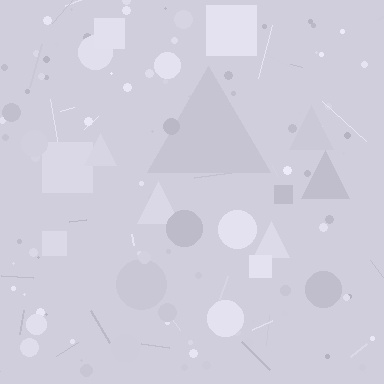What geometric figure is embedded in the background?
A triangle is embedded in the background.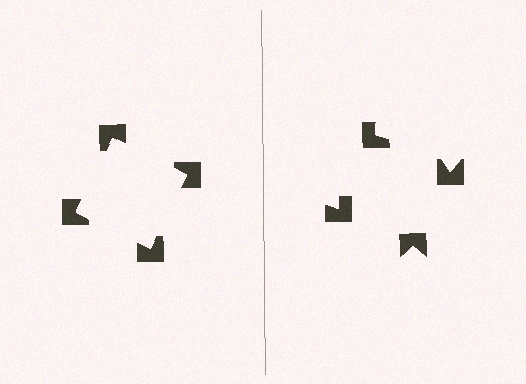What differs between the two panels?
The notched squares are positioned identically on both sides; only the wedge orientations differ. On the left they align to a square; on the right they are misaligned.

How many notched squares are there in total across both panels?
8 — 4 on each side.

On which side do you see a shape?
An illusory square appears on the left side. On the right side the wedge cuts are rotated, so no coherent shape forms.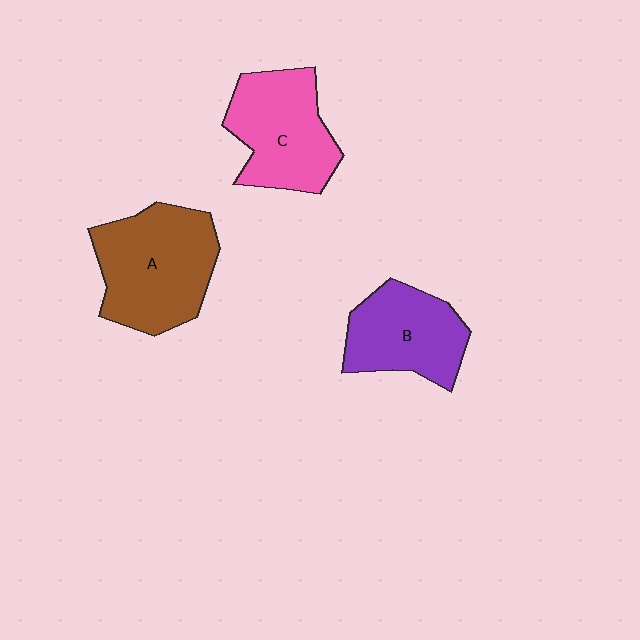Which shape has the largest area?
Shape A (brown).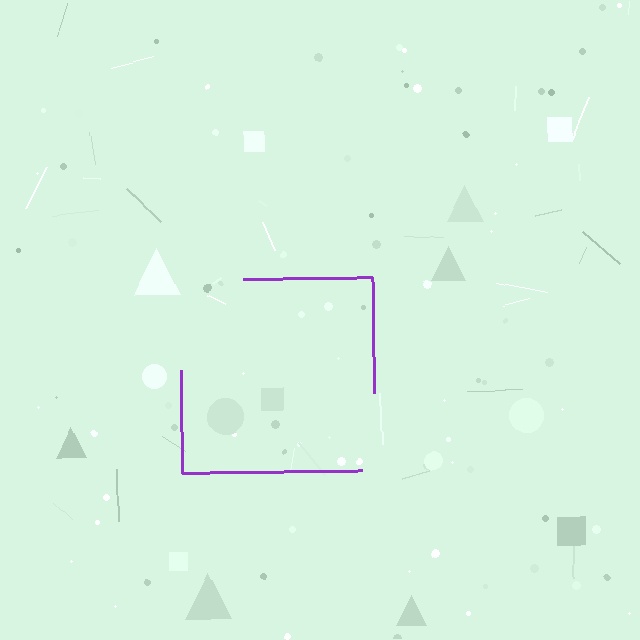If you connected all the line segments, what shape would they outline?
They would outline a square.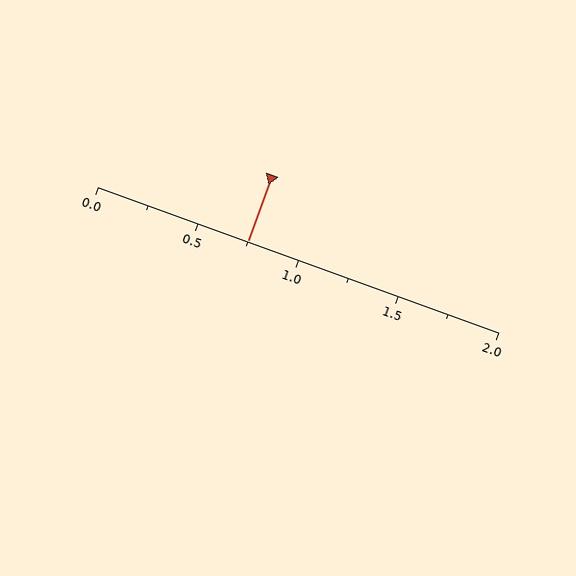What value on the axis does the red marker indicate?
The marker indicates approximately 0.75.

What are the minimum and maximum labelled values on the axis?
The axis runs from 0.0 to 2.0.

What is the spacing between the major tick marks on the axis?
The major ticks are spaced 0.5 apart.